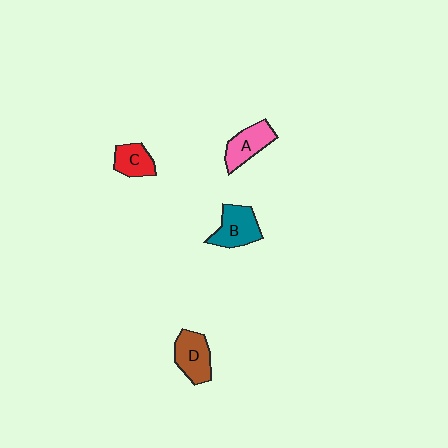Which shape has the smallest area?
Shape C (red).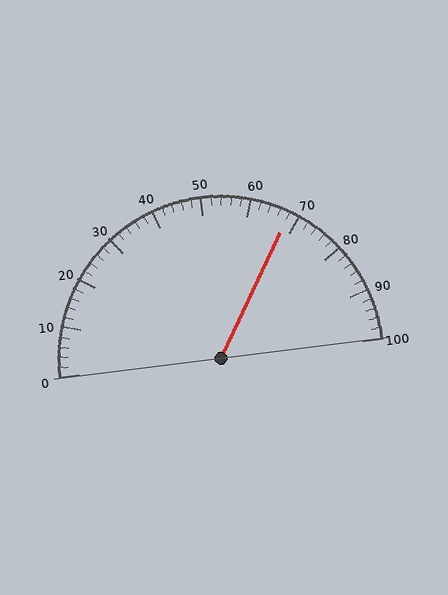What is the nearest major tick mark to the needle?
The nearest major tick mark is 70.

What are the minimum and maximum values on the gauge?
The gauge ranges from 0 to 100.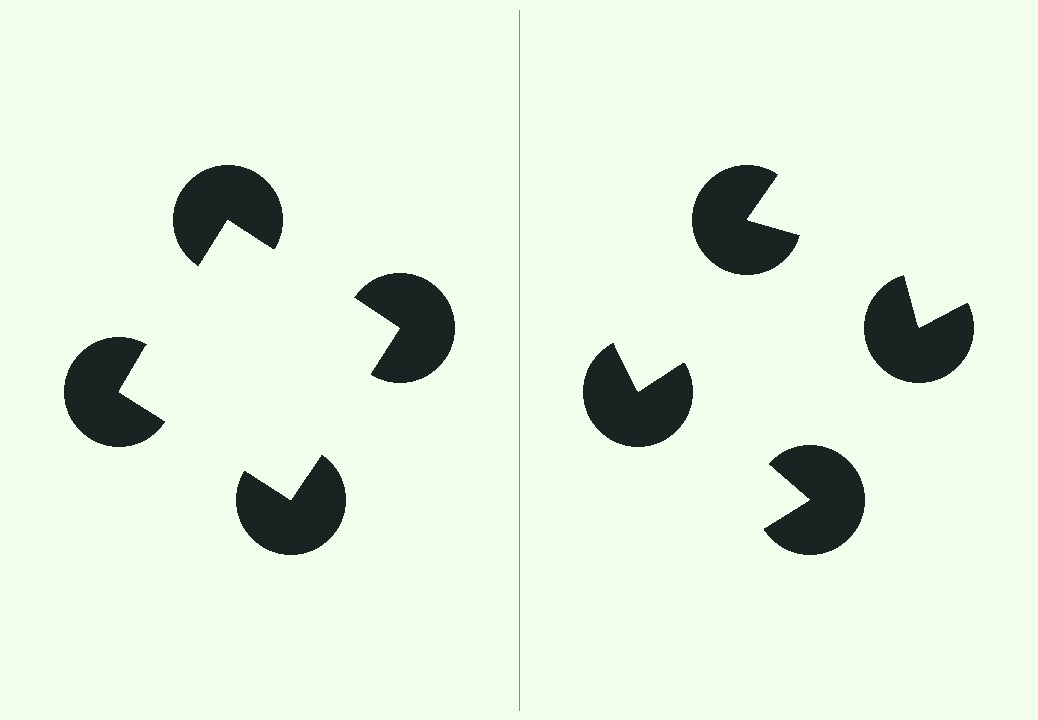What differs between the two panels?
The pac-man discs are positioned identically on both sides; only the wedge orientations differ. On the left they align to a square; on the right they are misaligned.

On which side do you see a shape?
An illusory square appears on the left side. On the right side the wedge cuts are rotated, so no coherent shape forms.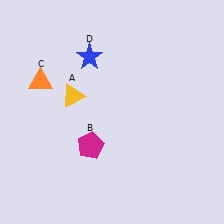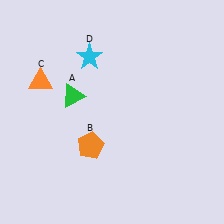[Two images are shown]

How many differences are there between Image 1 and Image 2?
There are 3 differences between the two images.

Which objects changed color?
A changed from yellow to green. B changed from magenta to orange. D changed from blue to cyan.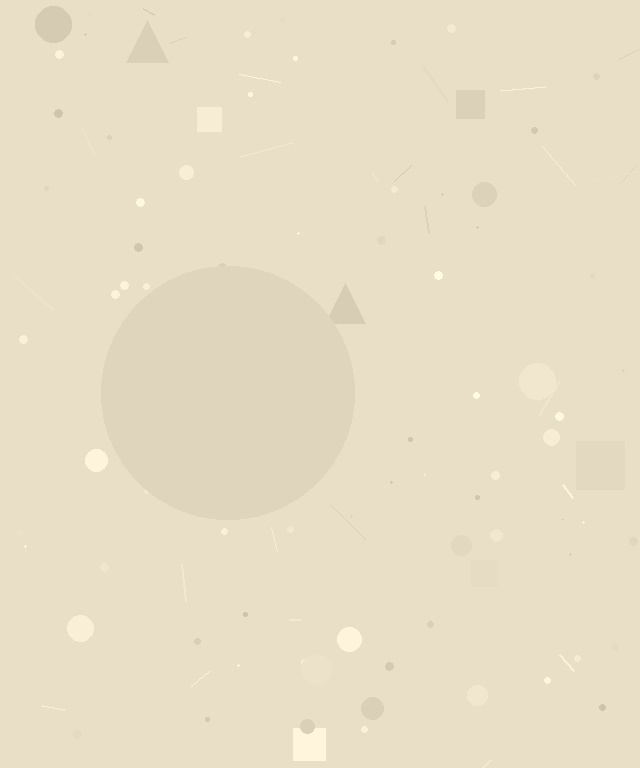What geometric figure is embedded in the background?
A circle is embedded in the background.